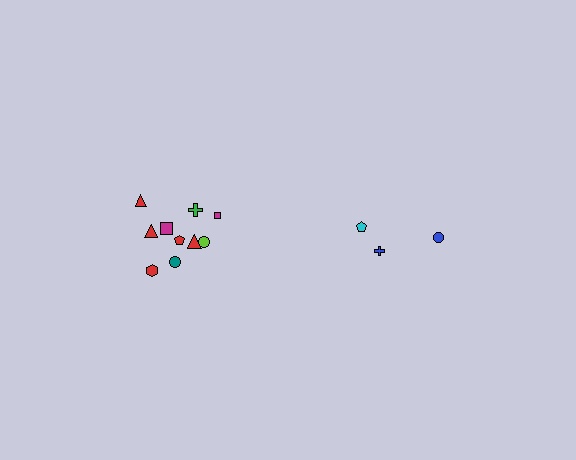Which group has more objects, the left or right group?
The left group.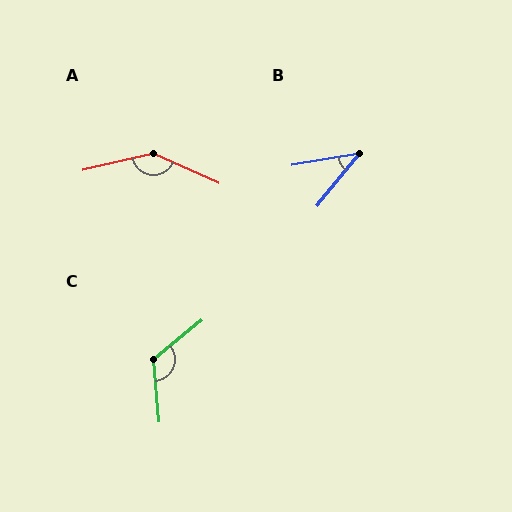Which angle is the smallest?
B, at approximately 41 degrees.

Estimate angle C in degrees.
Approximately 124 degrees.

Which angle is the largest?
A, at approximately 143 degrees.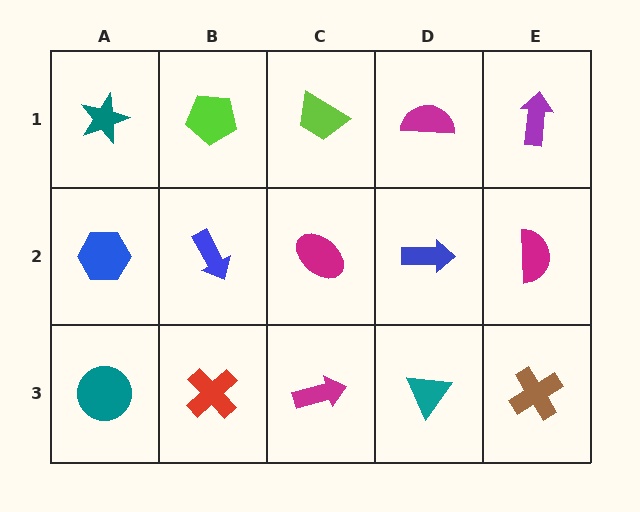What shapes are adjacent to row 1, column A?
A blue hexagon (row 2, column A), a lime pentagon (row 1, column B).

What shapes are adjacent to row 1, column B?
A blue arrow (row 2, column B), a teal star (row 1, column A), a lime trapezoid (row 1, column C).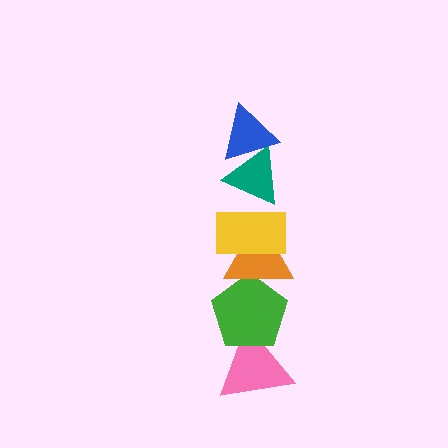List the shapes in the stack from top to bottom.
From top to bottom: the blue triangle, the teal triangle, the yellow rectangle, the orange triangle, the green pentagon, the pink triangle.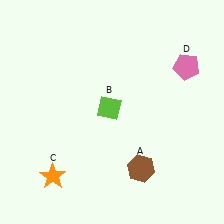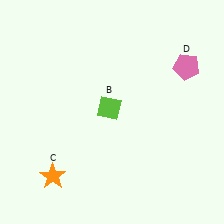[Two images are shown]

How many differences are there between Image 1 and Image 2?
There is 1 difference between the two images.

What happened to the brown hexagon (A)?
The brown hexagon (A) was removed in Image 2. It was in the bottom-right area of Image 1.